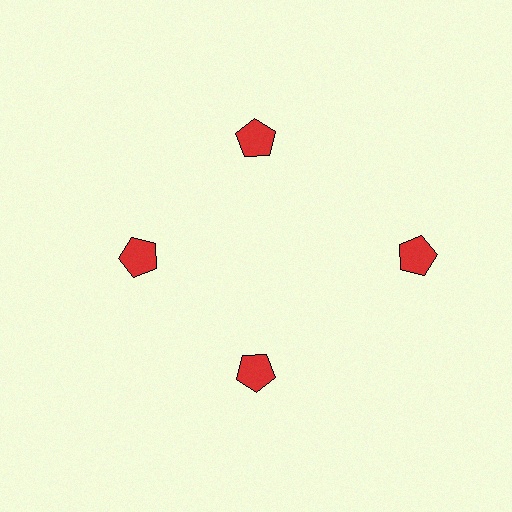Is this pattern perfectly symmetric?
No. The 4 red pentagons are arranged in a ring, but one element near the 3 o'clock position is pushed outward from the center, breaking the 4-fold rotational symmetry.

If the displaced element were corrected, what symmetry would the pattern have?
It would have 4-fold rotational symmetry — the pattern would map onto itself every 90 degrees.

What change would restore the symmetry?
The symmetry would be restored by moving it inward, back onto the ring so that all 4 pentagons sit at equal angles and equal distance from the center.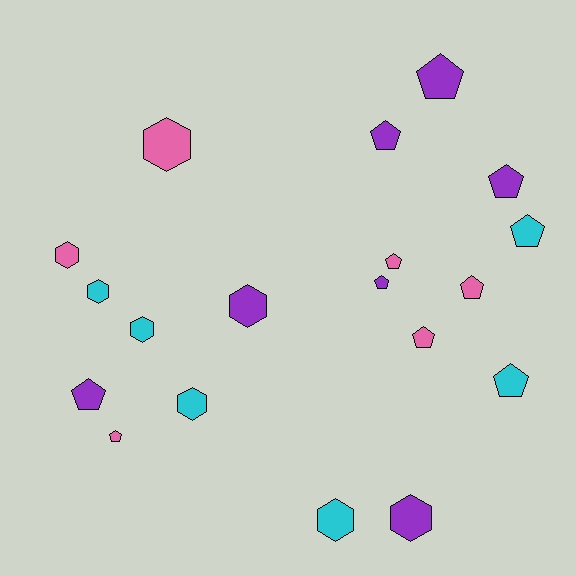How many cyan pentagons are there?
There are 2 cyan pentagons.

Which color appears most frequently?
Purple, with 7 objects.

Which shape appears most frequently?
Pentagon, with 11 objects.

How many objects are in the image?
There are 19 objects.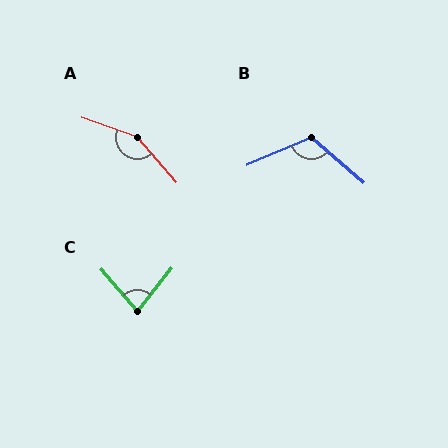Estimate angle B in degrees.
Approximately 117 degrees.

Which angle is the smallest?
C, at approximately 79 degrees.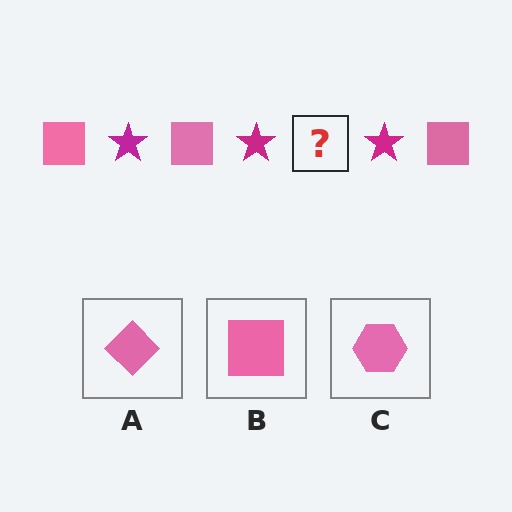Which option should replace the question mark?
Option B.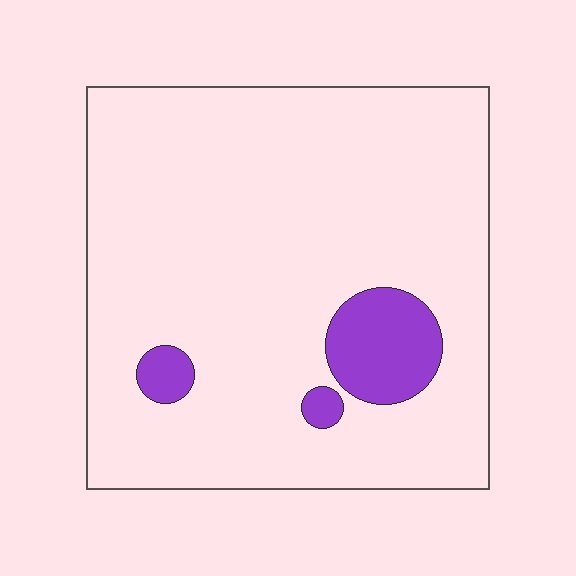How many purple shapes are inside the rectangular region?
3.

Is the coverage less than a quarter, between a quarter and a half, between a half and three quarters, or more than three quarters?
Less than a quarter.